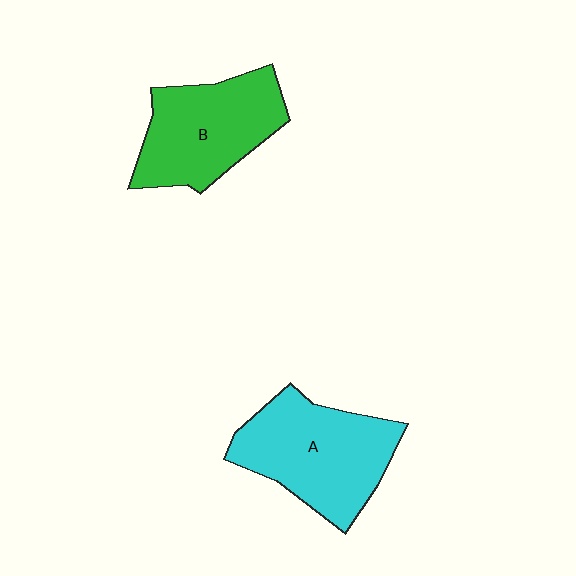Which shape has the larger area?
Shape A (cyan).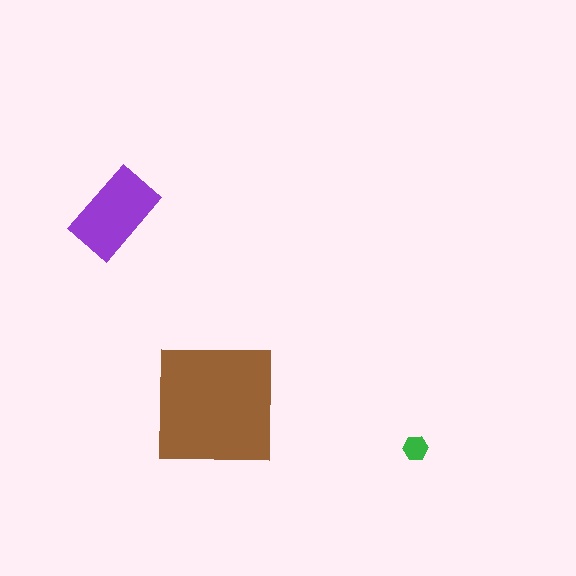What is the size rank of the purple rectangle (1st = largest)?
2nd.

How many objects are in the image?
There are 3 objects in the image.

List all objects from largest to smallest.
The brown square, the purple rectangle, the green hexagon.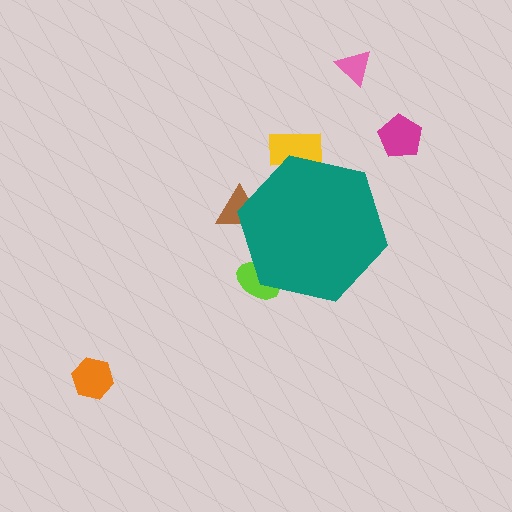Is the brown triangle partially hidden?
Yes, the brown triangle is partially hidden behind the teal hexagon.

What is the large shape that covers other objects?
A teal hexagon.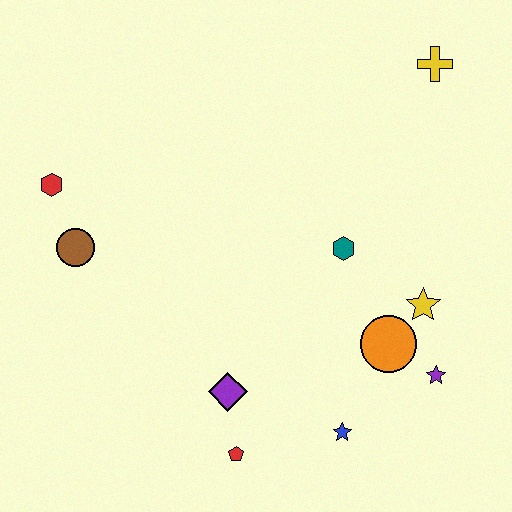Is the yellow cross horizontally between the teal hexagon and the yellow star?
No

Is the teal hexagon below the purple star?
No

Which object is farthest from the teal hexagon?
The red hexagon is farthest from the teal hexagon.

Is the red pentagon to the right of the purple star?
No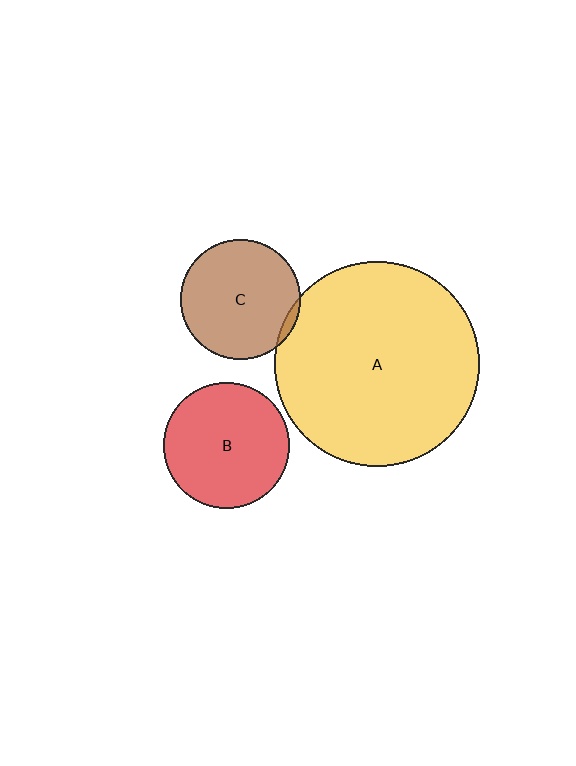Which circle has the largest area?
Circle A (yellow).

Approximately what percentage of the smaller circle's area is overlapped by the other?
Approximately 5%.